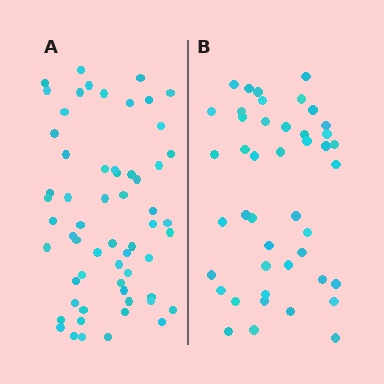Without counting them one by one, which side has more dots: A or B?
Region A (the left region) has more dots.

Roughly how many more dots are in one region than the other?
Region A has approximately 15 more dots than region B.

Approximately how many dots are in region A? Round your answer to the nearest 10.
About 60 dots.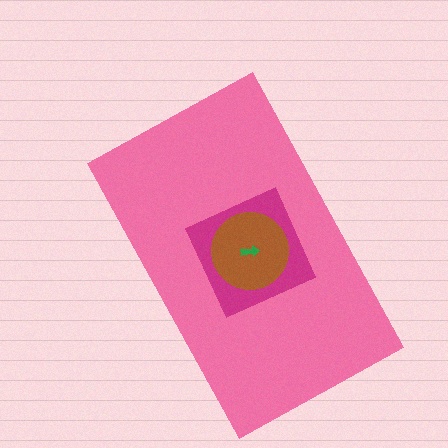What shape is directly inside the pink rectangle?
The magenta square.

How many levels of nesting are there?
4.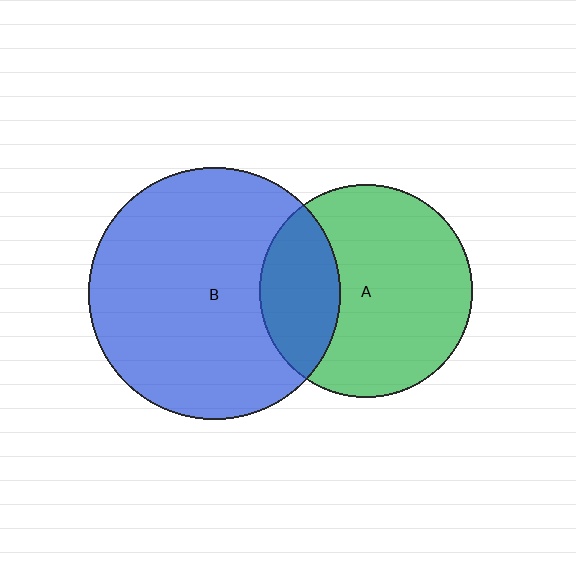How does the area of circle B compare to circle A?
Approximately 1.4 times.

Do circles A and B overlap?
Yes.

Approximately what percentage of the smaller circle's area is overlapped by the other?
Approximately 25%.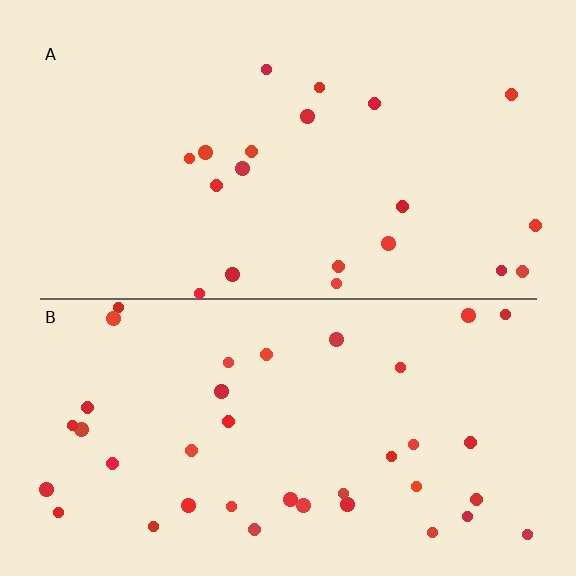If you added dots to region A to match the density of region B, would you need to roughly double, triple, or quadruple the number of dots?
Approximately double.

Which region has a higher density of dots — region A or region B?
B (the bottom).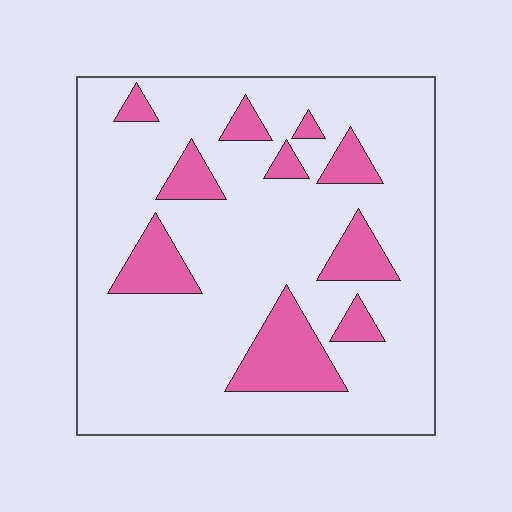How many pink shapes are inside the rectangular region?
10.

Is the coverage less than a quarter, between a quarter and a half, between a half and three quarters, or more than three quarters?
Less than a quarter.